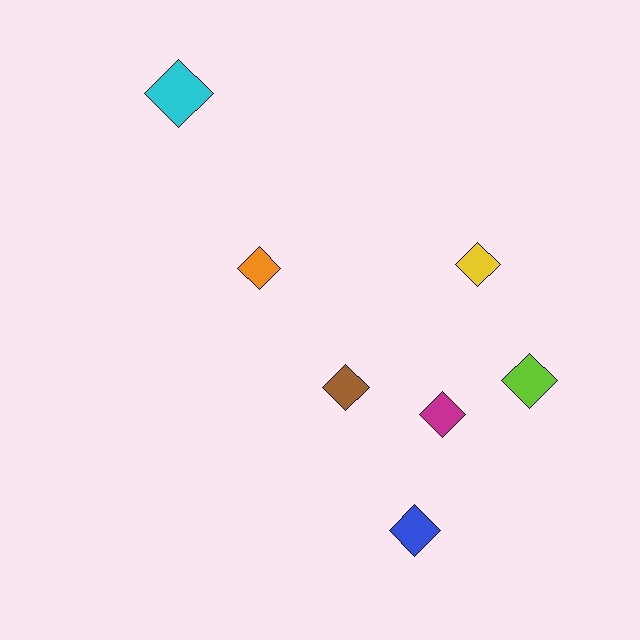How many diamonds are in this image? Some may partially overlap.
There are 7 diamonds.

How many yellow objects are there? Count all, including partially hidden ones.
There is 1 yellow object.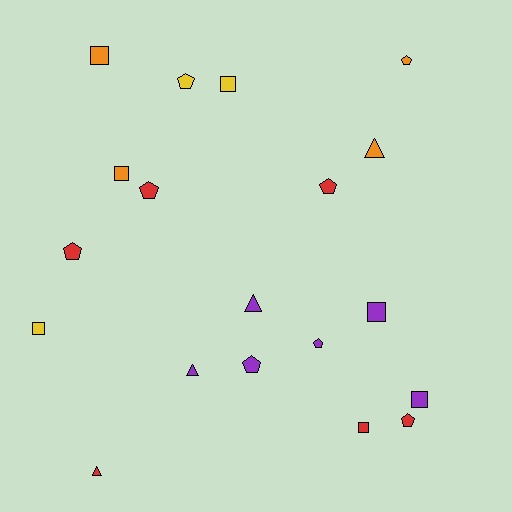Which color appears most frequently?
Red, with 6 objects.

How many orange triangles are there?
There is 1 orange triangle.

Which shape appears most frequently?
Pentagon, with 8 objects.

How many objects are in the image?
There are 19 objects.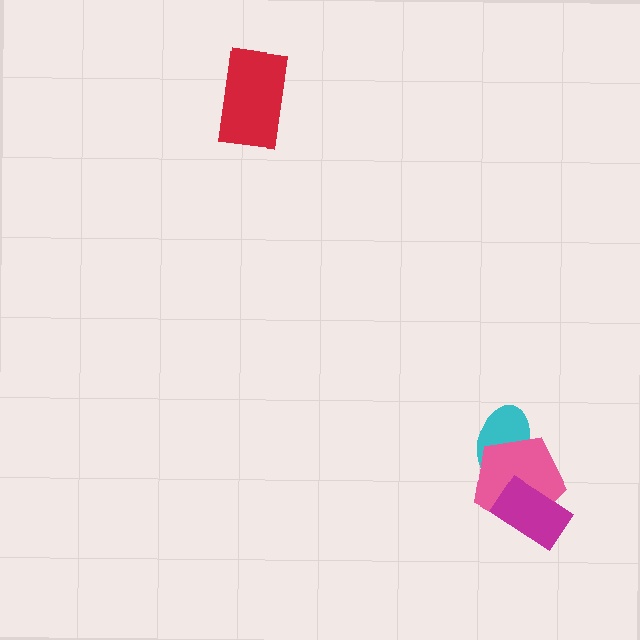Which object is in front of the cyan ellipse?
The pink pentagon is in front of the cyan ellipse.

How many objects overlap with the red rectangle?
0 objects overlap with the red rectangle.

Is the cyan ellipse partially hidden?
Yes, it is partially covered by another shape.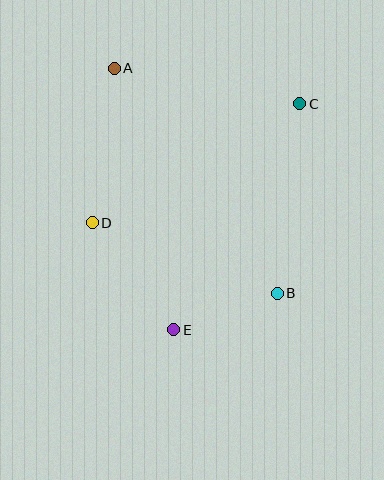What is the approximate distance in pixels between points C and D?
The distance between C and D is approximately 239 pixels.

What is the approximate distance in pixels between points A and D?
The distance between A and D is approximately 156 pixels.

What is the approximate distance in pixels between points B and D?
The distance between B and D is approximately 198 pixels.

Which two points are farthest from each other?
Points A and B are farthest from each other.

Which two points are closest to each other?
Points B and E are closest to each other.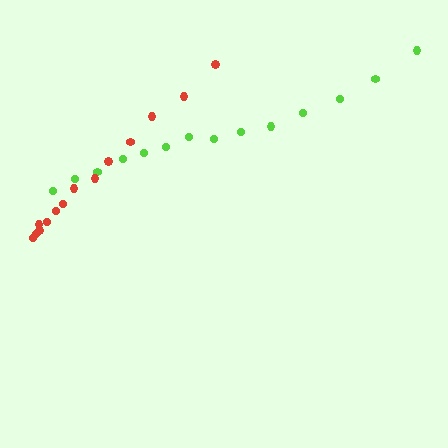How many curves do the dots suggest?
There are 2 distinct paths.